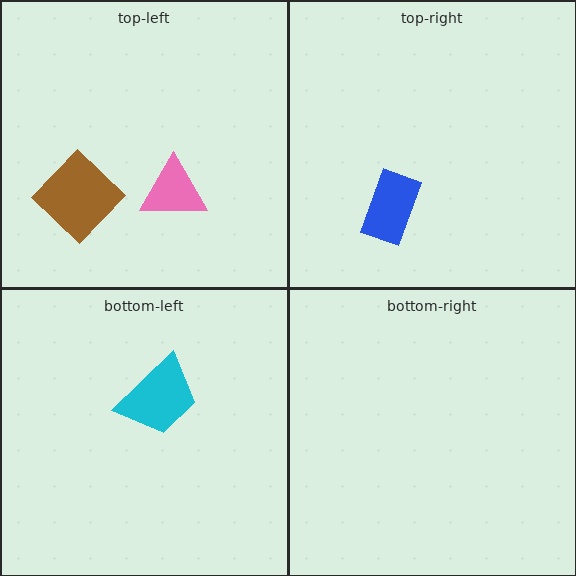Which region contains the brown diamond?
The top-left region.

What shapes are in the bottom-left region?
The cyan trapezoid.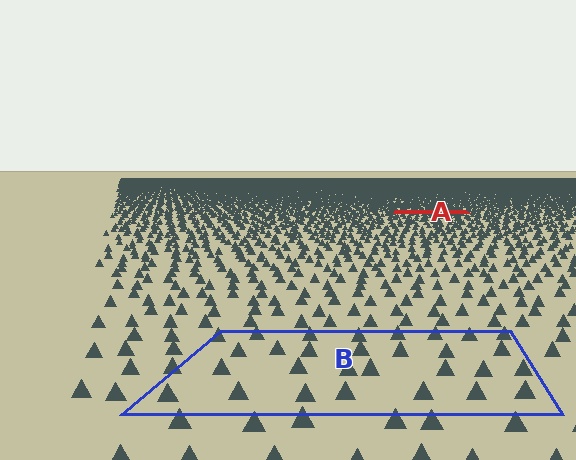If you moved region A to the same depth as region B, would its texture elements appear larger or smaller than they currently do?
They would appear larger. At a closer depth, the same texture elements are projected at a bigger on-screen size.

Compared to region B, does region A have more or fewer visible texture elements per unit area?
Region A has more texture elements per unit area — they are packed more densely because it is farther away.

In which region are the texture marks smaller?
The texture marks are smaller in region A, because it is farther away.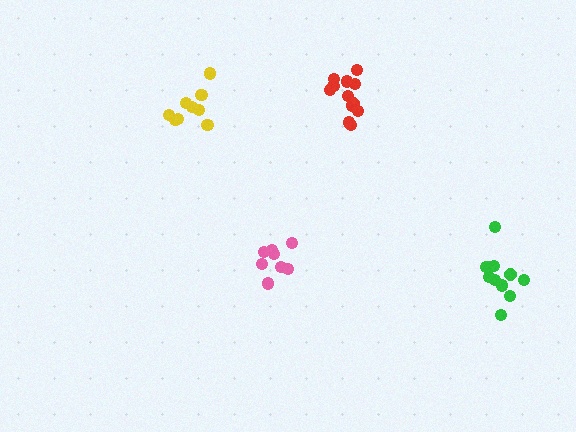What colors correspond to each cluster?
The clusters are colored: pink, yellow, red, green.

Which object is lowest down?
The green cluster is bottommost.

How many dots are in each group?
Group 1: 8 dots, Group 2: 9 dots, Group 3: 13 dots, Group 4: 11 dots (41 total).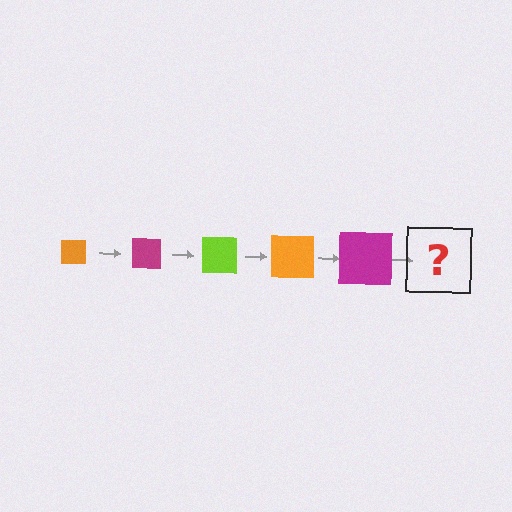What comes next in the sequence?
The next element should be a lime square, larger than the previous one.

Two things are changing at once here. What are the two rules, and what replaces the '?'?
The two rules are that the square grows larger each step and the color cycles through orange, magenta, and lime. The '?' should be a lime square, larger than the previous one.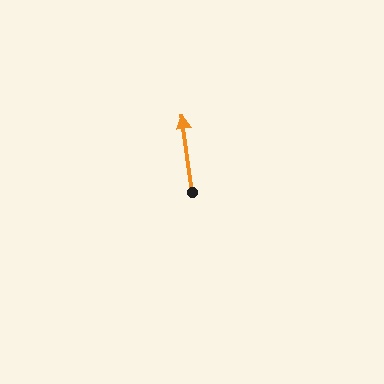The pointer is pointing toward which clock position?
Roughly 12 o'clock.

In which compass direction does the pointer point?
North.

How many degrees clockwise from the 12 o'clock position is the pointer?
Approximately 353 degrees.